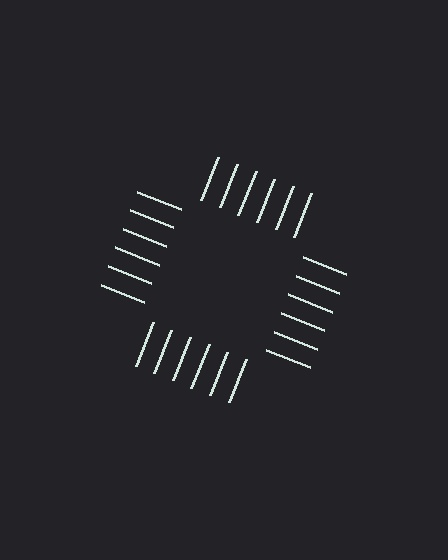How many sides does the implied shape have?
4 sides — the line-ends trace a square.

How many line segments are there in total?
24 — 6 along each of the 4 edges.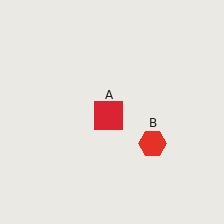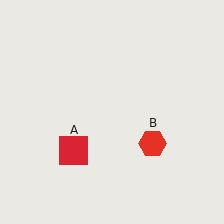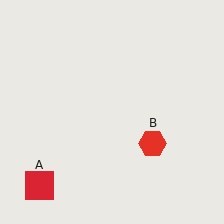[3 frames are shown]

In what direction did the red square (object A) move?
The red square (object A) moved down and to the left.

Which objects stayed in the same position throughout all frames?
Red hexagon (object B) remained stationary.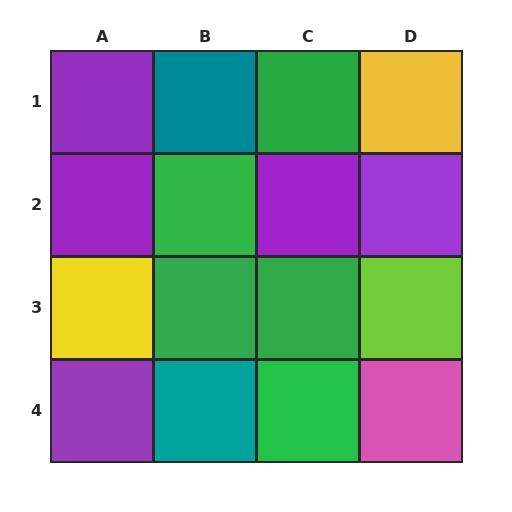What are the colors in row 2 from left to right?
Purple, green, purple, purple.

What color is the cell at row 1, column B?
Teal.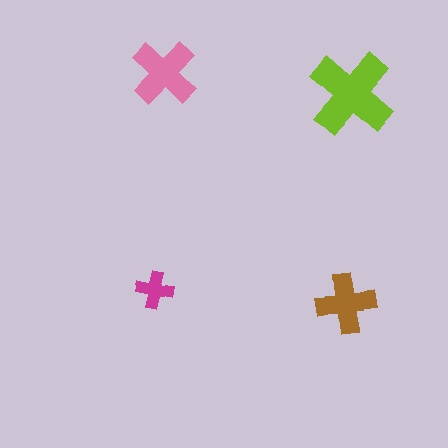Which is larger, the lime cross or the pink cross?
The lime one.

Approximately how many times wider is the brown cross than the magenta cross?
About 1.5 times wider.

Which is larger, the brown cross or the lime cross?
The lime one.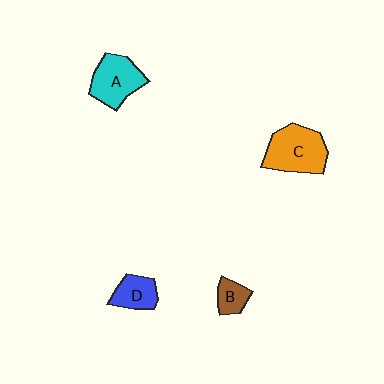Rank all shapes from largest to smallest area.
From largest to smallest: C (orange), A (cyan), D (blue), B (brown).